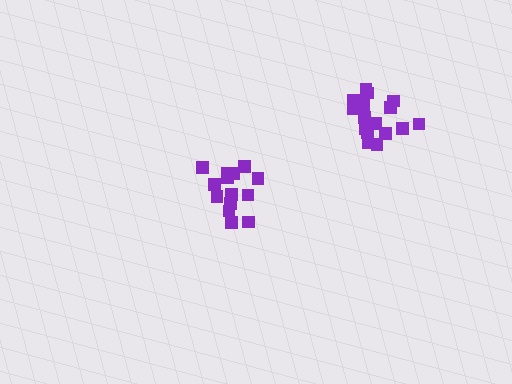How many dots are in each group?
Group 1: 14 dots, Group 2: 17 dots (31 total).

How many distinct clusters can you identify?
There are 2 distinct clusters.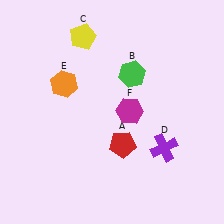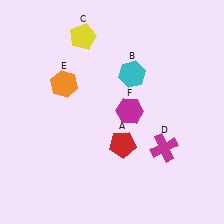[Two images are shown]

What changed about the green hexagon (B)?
In Image 1, B is green. In Image 2, it changed to cyan.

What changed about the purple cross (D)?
In Image 1, D is purple. In Image 2, it changed to magenta.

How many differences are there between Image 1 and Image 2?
There are 2 differences between the two images.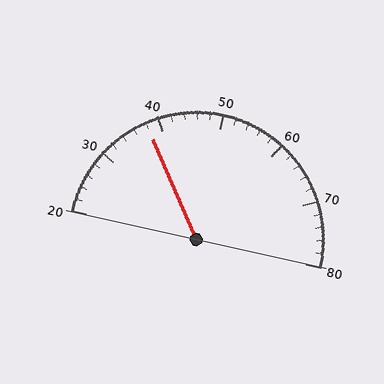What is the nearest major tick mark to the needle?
The nearest major tick mark is 40.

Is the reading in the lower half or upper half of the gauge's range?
The reading is in the lower half of the range (20 to 80).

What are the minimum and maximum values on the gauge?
The gauge ranges from 20 to 80.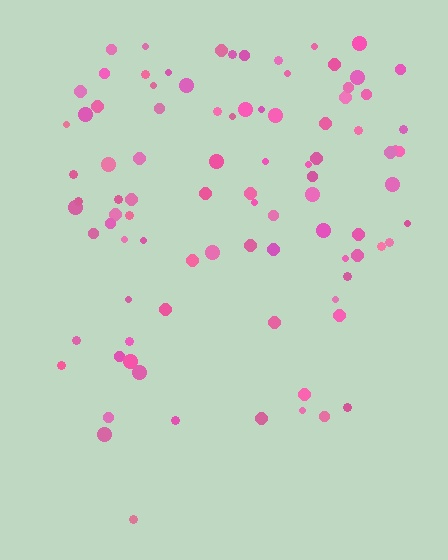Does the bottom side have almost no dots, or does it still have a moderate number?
Still a moderate number, just noticeably fewer than the top.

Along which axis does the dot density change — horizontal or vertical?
Vertical.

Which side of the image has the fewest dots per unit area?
The bottom.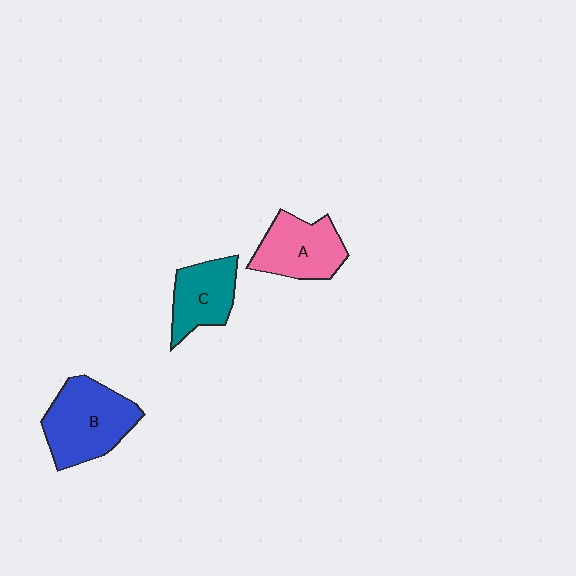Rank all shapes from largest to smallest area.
From largest to smallest: B (blue), A (pink), C (teal).